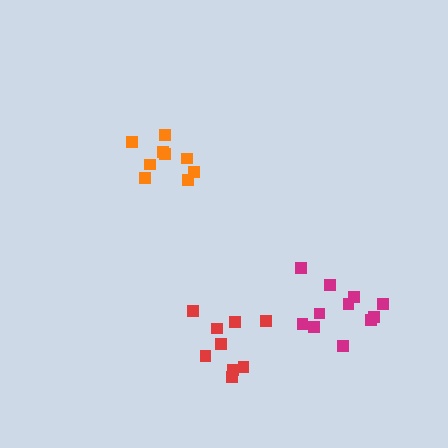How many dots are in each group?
Group 1: 9 dots, Group 2: 9 dots, Group 3: 11 dots (29 total).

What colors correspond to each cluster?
The clusters are colored: orange, red, magenta.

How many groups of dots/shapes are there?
There are 3 groups.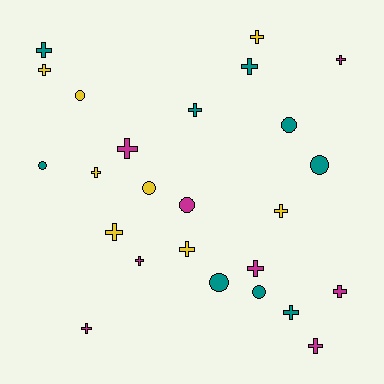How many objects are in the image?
There are 25 objects.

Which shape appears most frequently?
Cross, with 17 objects.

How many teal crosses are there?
There are 4 teal crosses.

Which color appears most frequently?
Teal, with 9 objects.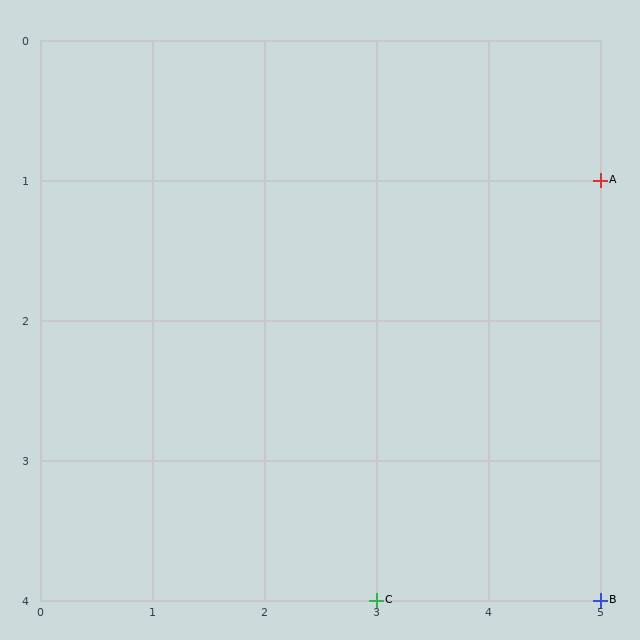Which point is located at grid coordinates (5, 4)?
Point B is at (5, 4).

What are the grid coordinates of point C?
Point C is at grid coordinates (3, 4).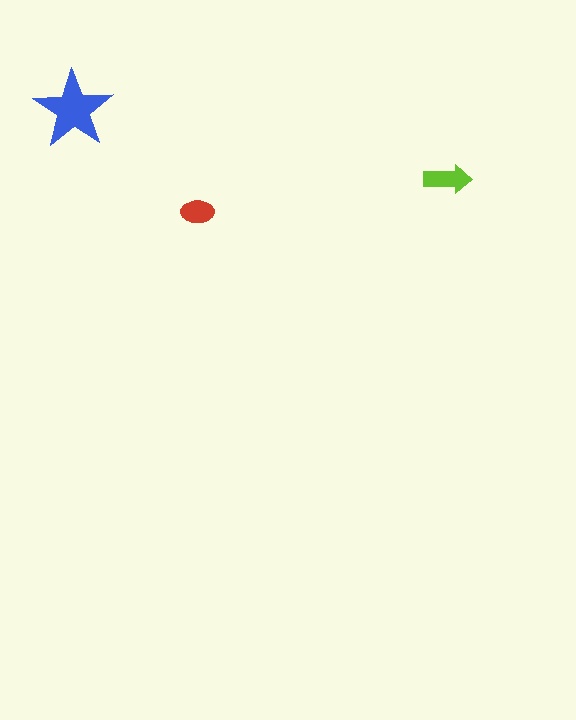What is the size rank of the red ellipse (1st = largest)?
3rd.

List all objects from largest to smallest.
The blue star, the lime arrow, the red ellipse.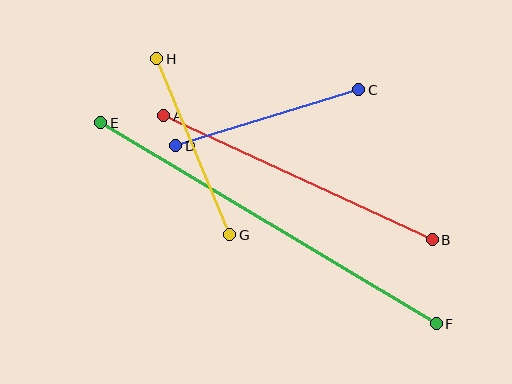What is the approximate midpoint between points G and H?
The midpoint is at approximately (193, 147) pixels.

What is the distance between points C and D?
The distance is approximately 191 pixels.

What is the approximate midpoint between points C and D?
The midpoint is at approximately (267, 118) pixels.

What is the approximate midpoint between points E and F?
The midpoint is at approximately (268, 223) pixels.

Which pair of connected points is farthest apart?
Points E and F are farthest apart.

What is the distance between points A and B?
The distance is approximately 296 pixels.